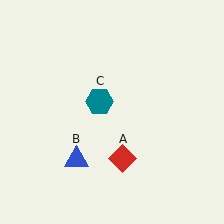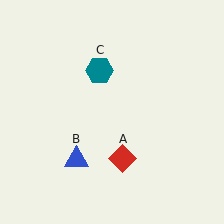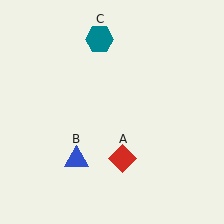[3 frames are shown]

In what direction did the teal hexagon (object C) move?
The teal hexagon (object C) moved up.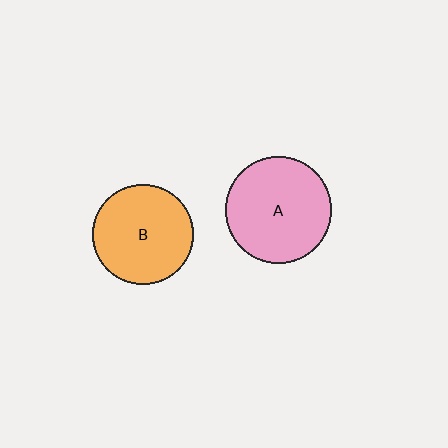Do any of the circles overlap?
No, none of the circles overlap.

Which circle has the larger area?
Circle A (pink).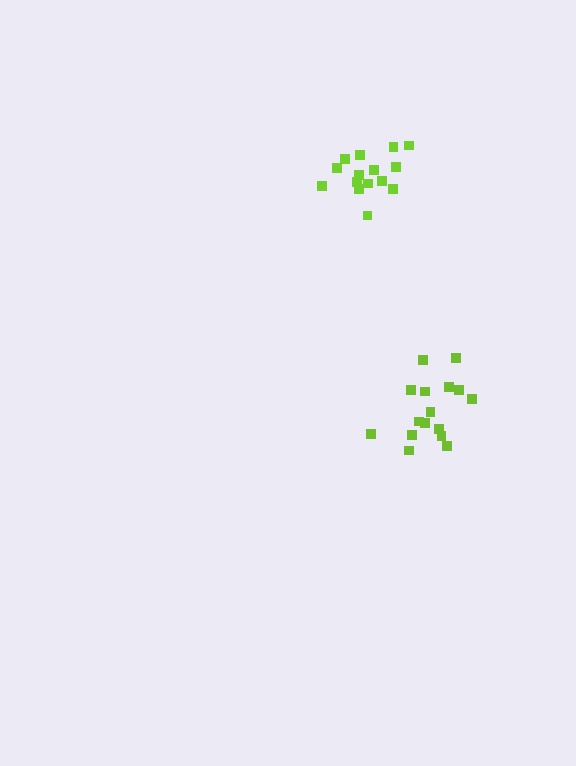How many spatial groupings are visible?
There are 2 spatial groupings.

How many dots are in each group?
Group 1: 16 dots, Group 2: 15 dots (31 total).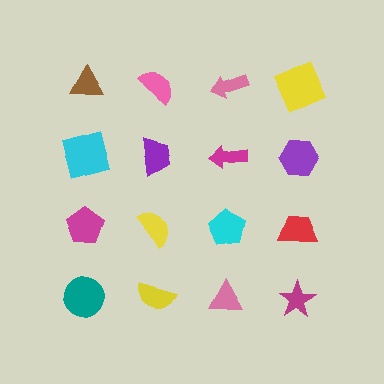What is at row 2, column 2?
A purple trapezoid.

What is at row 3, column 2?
A yellow semicircle.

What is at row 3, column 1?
A magenta pentagon.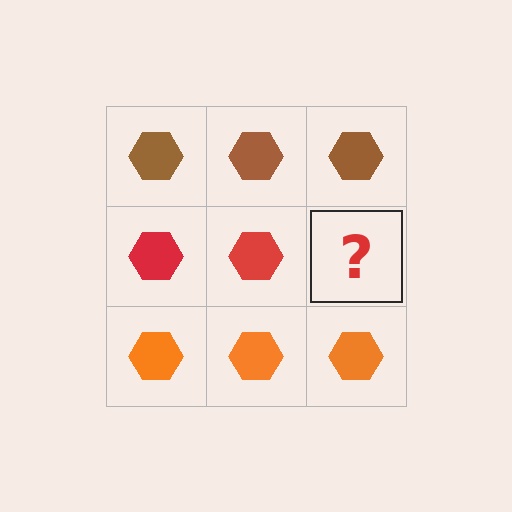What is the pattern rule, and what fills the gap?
The rule is that each row has a consistent color. The gap should be filled with a red hexagon.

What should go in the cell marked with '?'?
The missing cell should contain a red hexagon.